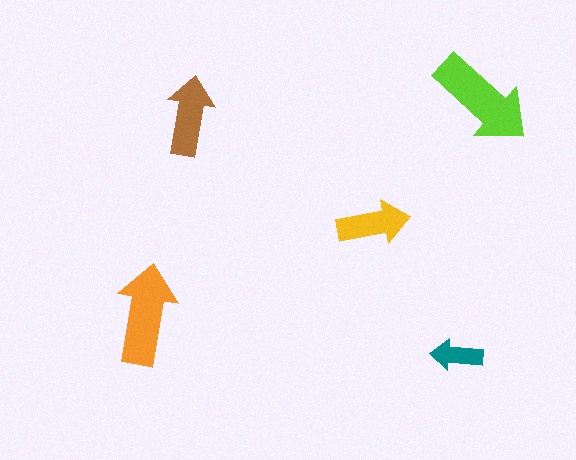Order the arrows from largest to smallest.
the lime one, the orange one, the brown one, the yellow one, the teal one.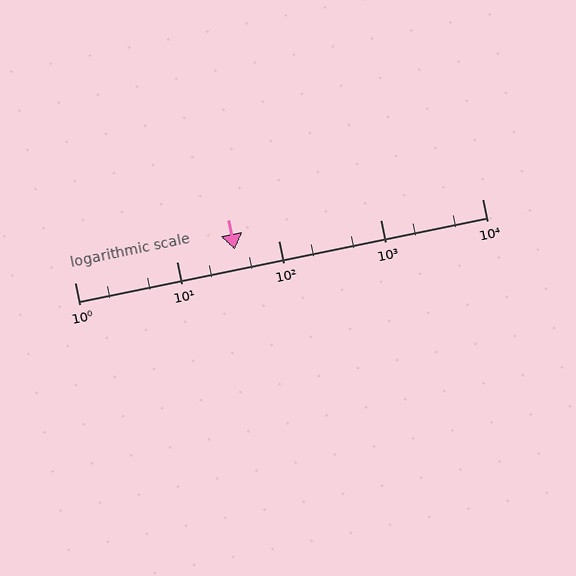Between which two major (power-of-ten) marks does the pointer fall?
The pointer is between 10 and 100.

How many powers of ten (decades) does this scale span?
The scale spans 4 decades, from 1 to 10000.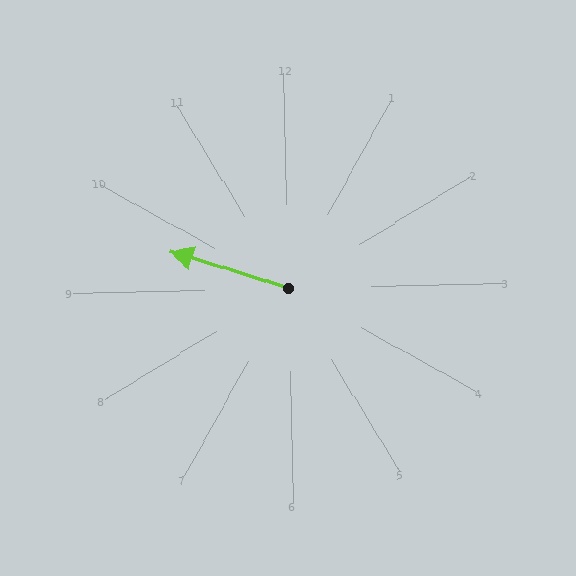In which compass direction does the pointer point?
West.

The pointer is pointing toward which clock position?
Roughly 10 o'clock.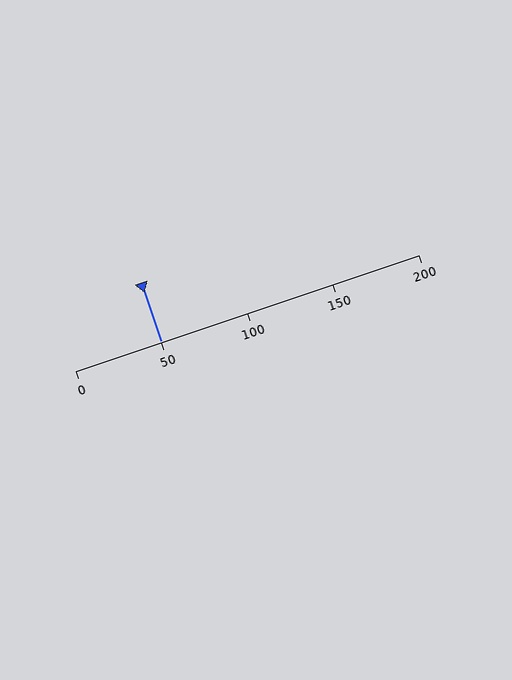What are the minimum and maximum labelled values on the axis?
The axis runs from 0 to 200.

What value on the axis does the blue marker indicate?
The marker indicates approximately 50.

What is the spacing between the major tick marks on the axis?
The major ticks are spaced 50 apart.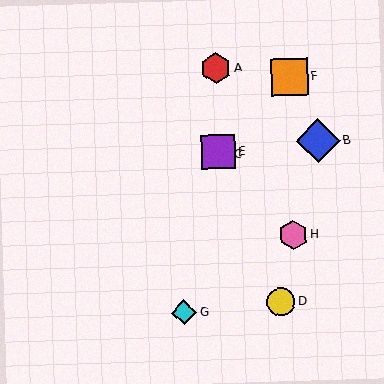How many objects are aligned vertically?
3 objects (A, C, E) are aligned vertically.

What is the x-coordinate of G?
Object G is at x≈184.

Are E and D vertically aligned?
No, E is at x≈218 and D is at x≈281.